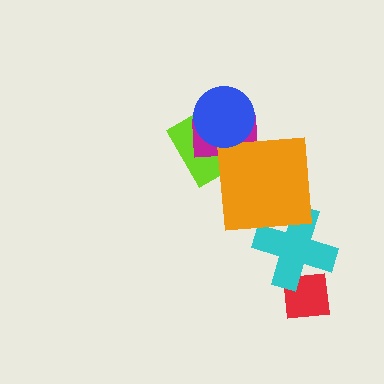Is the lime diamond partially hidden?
Yes, it is partially covered by another shape.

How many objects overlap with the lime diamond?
3 objects overlap with the lime diamond.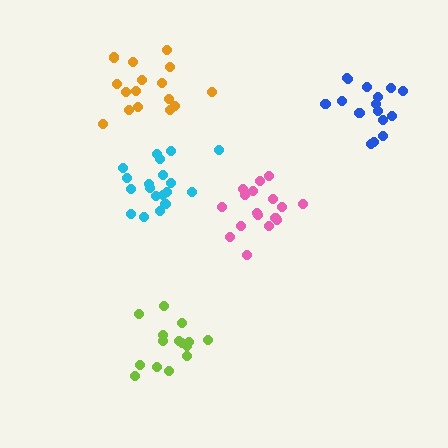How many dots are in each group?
Group 1: 17 dots, Group 2: 16 dots, Group 3: 15 dots, Group 4: 19 dots, Group 5: 17 dots (84 total).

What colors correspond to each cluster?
The clusters are colored: pink, orange, lime, cyan, blue.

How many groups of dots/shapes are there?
There are 5 groups.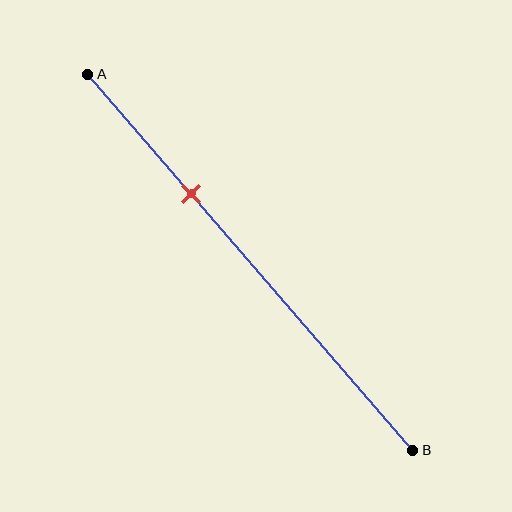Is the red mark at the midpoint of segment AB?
No, the mark is at about 30% from A, not at the 50% midpoint.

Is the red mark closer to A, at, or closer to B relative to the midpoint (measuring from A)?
The red mark is closer to point A than the midpoint of segment AB.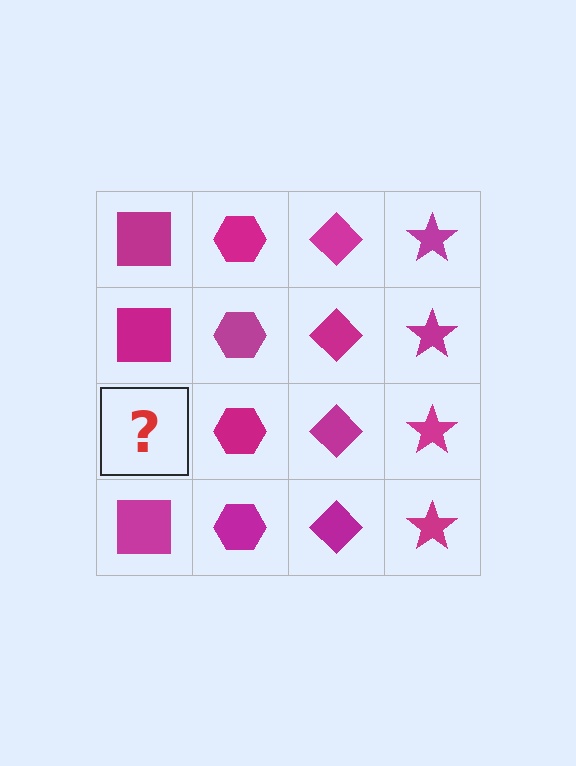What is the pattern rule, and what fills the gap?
The rule is that each column has a consistent shape. The gap should be filled with a magenta square.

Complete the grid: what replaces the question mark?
The question mark should be replaced with a magenta square.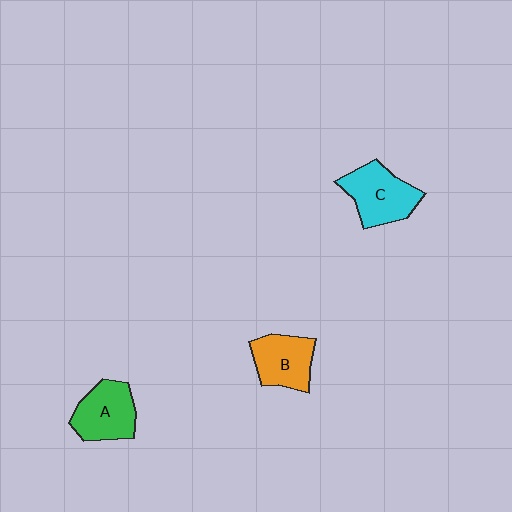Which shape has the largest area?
Shape C (cyan).